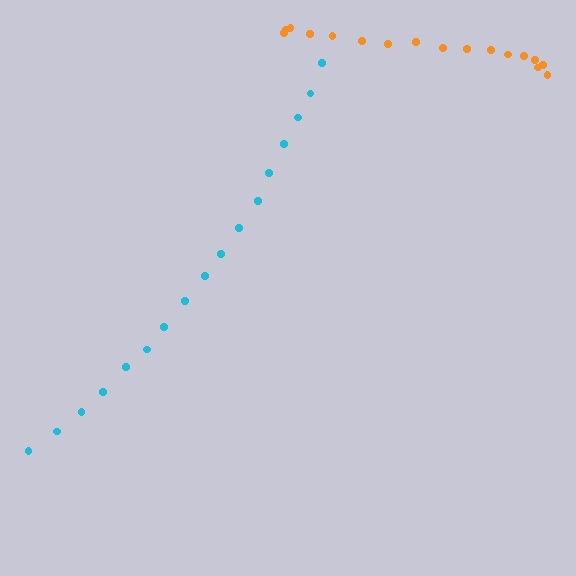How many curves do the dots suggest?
There are 2 distinct paths.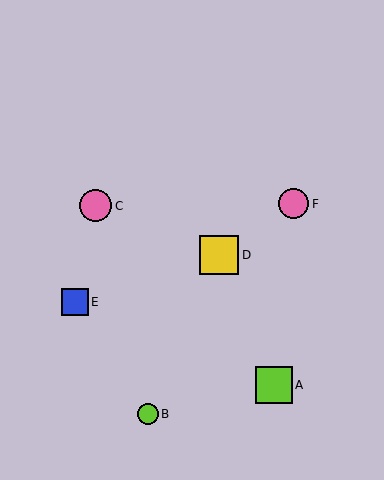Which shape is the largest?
The yellow square (labeled D) is the largest.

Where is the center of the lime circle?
The center of the lime circle is at (148, 414).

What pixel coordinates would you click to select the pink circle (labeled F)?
Click at (294, 204) to select the pink circle F.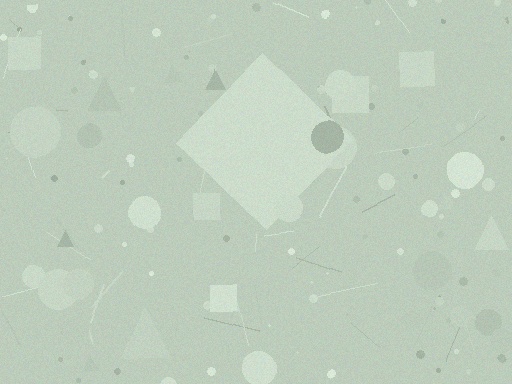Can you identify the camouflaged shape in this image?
The camouflaged shape is a diamond.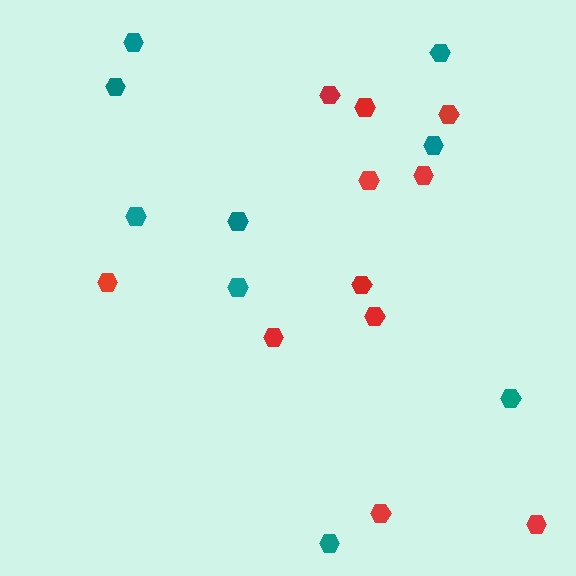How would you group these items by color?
There are 2 groups: one group of teal hexagons (9) and one group of red hexagons (11).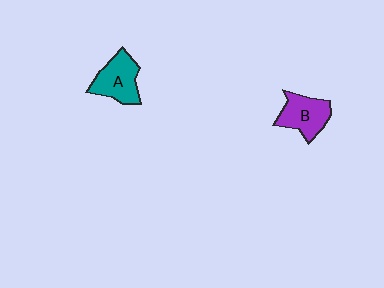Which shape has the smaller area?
Shape B (purple).